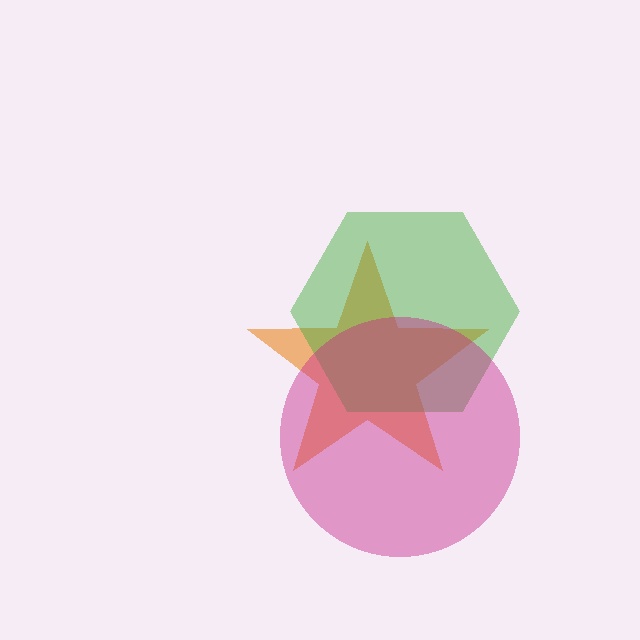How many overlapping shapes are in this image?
There are 3 overlapping shapes in the image.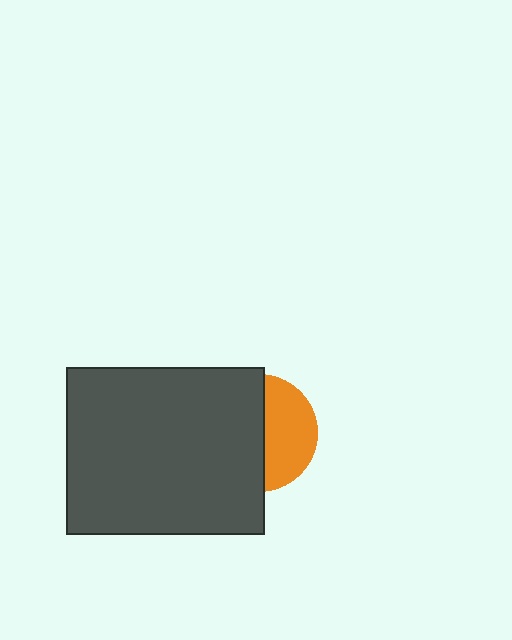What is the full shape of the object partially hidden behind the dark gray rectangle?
The partially hidden object is an orange circle.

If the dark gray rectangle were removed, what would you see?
You would see the complete orange circle.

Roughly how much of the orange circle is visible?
A small part of it is visible (roughly 43%).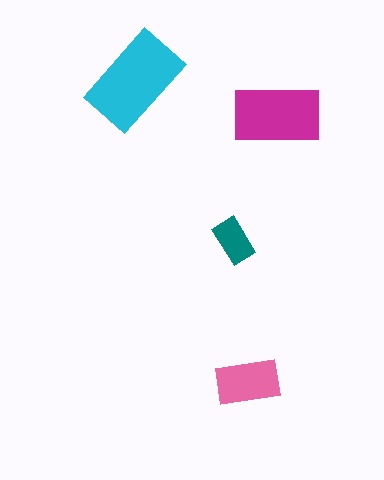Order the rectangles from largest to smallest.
the cyan one, the magenta one, the pink one, the teal one.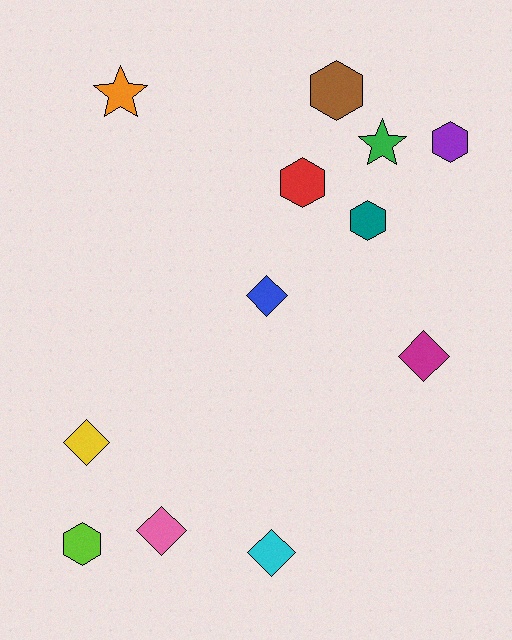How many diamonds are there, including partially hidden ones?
There are 5 diamonds.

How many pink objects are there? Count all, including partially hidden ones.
There is 1 pink object.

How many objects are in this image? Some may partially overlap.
There are 12 objects.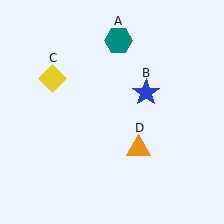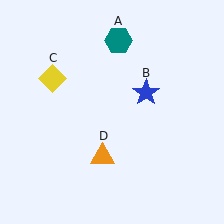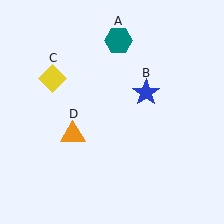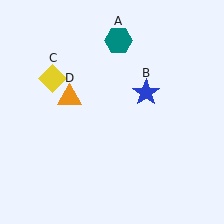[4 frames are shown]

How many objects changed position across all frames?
1 object changed position: orange triangle (object D).